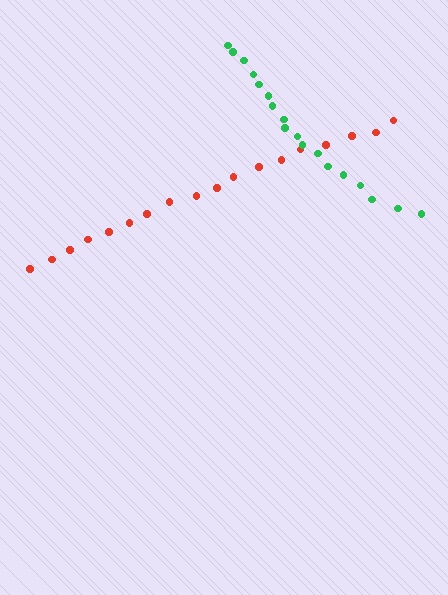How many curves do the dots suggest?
There are 2 distinct paths.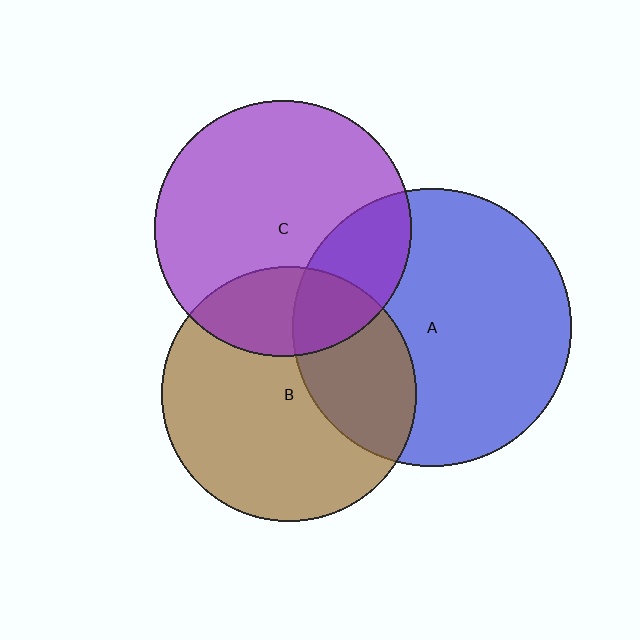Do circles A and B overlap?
Yes.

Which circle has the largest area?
Circle A (blue).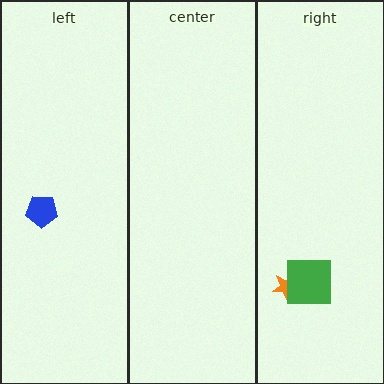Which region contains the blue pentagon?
The left region.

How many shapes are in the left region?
1.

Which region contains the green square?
The right region.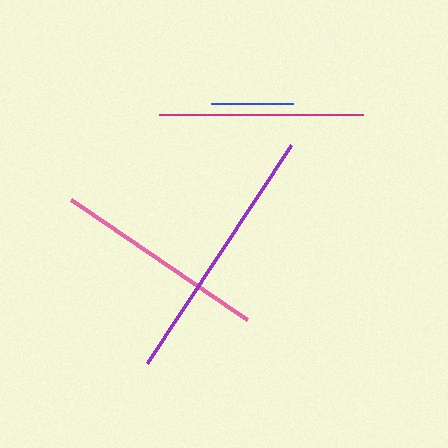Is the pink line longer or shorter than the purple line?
The purple line is longer than the pink line.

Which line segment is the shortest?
The blue line is the shortest at approximately 81 pixels.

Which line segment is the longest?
The purple line is the longest at approximately 261 pixels.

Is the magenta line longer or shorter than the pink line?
The pink line is longer than the magenta line.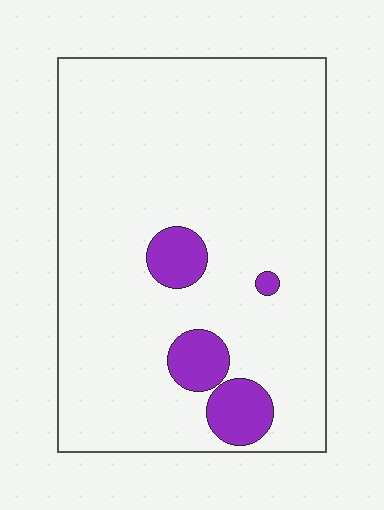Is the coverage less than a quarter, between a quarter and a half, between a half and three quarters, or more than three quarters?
Less than a quarter.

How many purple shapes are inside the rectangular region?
4.